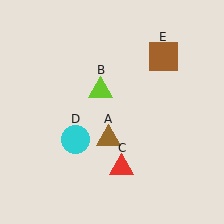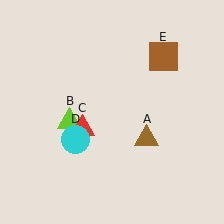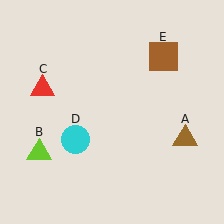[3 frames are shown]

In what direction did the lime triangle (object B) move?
The lime triangle (object B) moved down and to the left.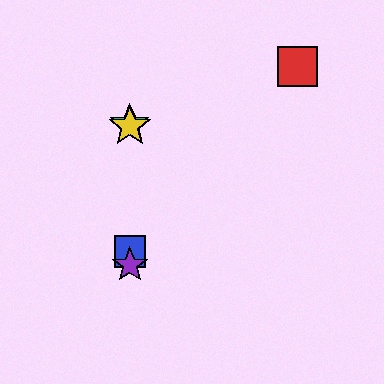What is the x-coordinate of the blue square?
The blue square is at x≈130.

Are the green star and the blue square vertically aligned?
Yes, both are at x≈130.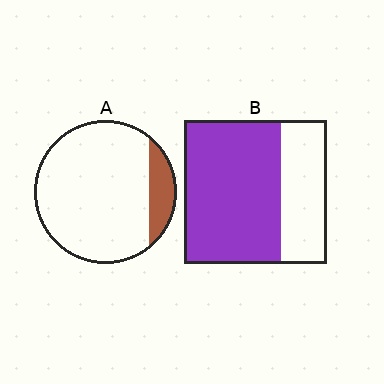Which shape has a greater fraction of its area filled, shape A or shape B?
Shape B.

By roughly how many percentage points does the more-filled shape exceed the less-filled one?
By roughly 55 percentage points (B over A).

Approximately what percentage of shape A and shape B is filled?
A is approximately 15% and B is approximately 70%.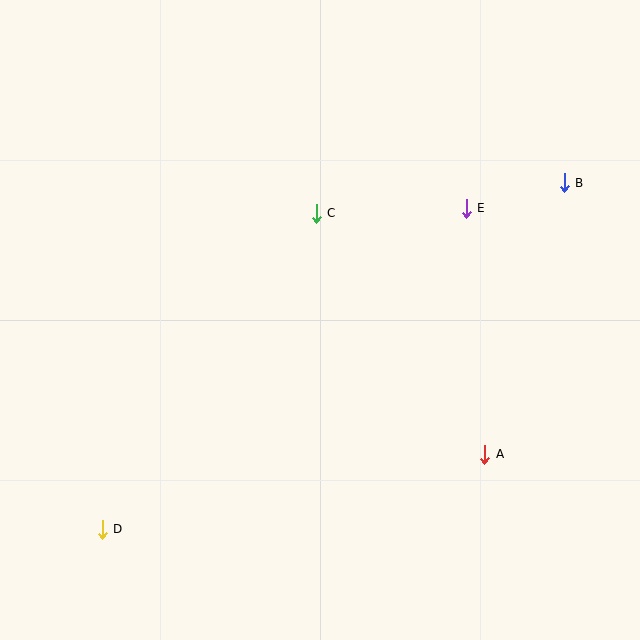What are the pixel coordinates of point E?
Point E is at (466, 208).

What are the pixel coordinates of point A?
Point A is at (485, 454).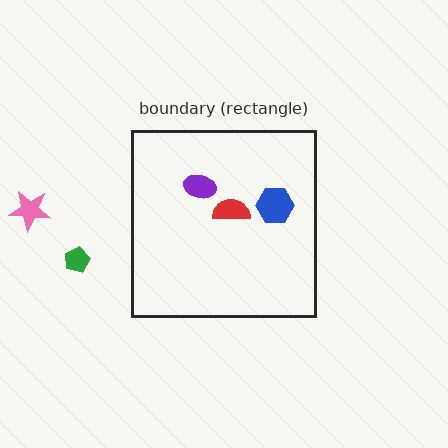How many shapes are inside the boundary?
3 inside, 2 outside.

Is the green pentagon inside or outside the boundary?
Outside.